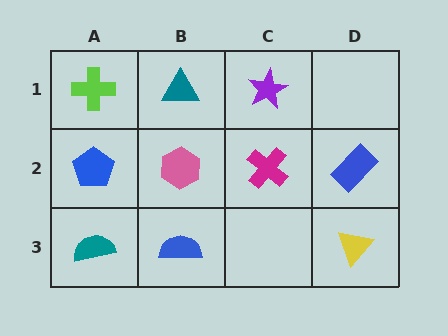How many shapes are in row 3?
3 shapes.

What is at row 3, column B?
A blue semicircle.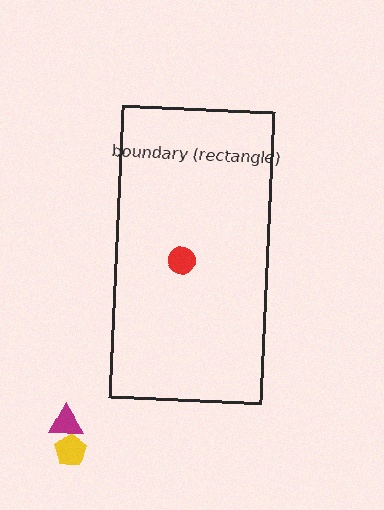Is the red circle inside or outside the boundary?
Inside.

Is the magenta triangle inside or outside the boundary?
Outside.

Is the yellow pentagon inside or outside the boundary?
Outside.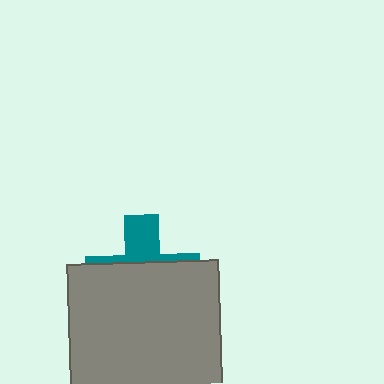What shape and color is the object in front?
The object in front is a gray square.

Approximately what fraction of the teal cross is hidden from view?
Roughly 69% of the teal cross is hidden behind the gray square.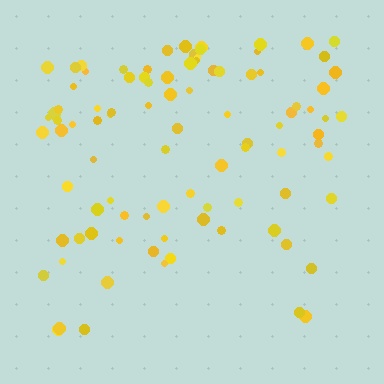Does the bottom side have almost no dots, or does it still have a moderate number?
Still a moderate number, just noticeably fewer than the top.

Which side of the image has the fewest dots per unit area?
The bottom.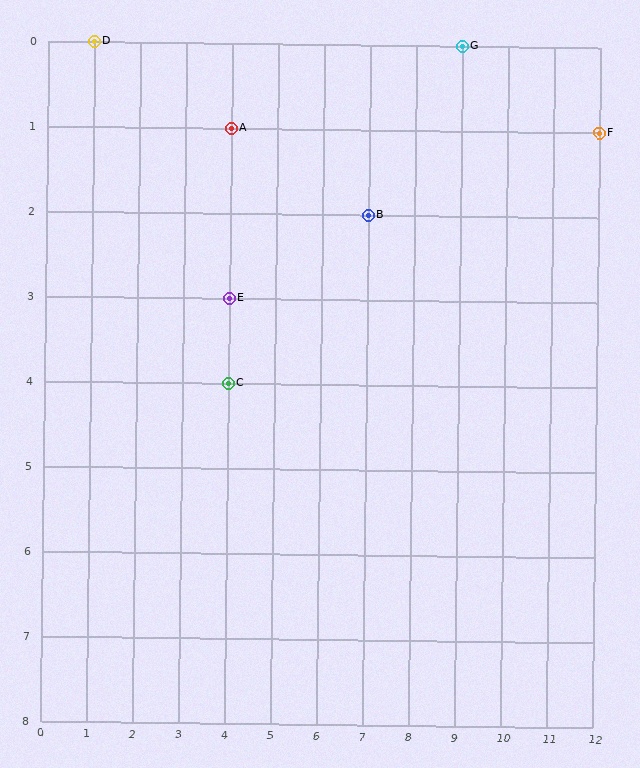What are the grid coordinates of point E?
Point E is at grid coordinates (4, 3).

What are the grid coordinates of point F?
Point F is at grid coordinates (12, 1).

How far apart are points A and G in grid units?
Points A and G are 5 columns and 1 row apart (about 5.1 grid units diagonally).